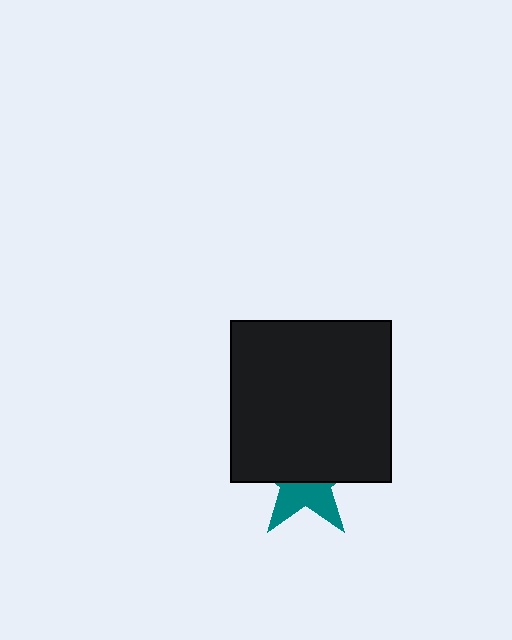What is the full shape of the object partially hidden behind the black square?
The partially hidden object is a teal star.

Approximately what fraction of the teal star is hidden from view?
Roughly 59% of the teal star is hidden behind the black square.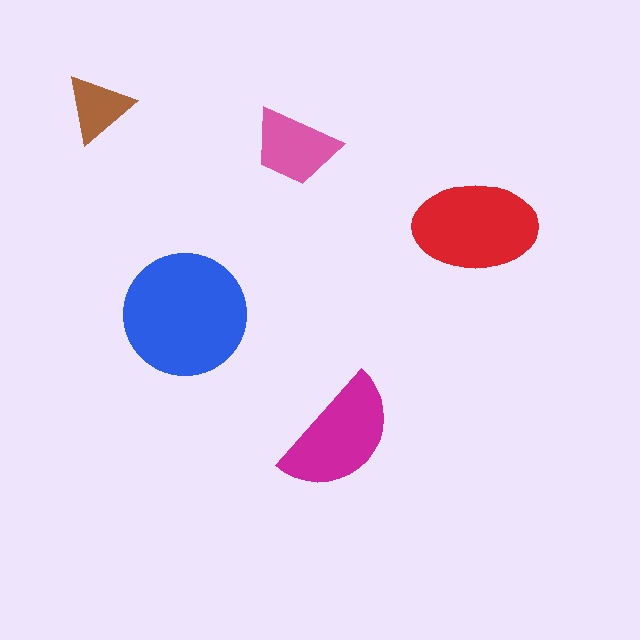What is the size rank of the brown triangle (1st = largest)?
5th.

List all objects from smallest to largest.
The brown triangle, the pink trapezoid, the magenta semicircle, the red ellipse, the blue circle.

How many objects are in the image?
There are 5 objects in the image.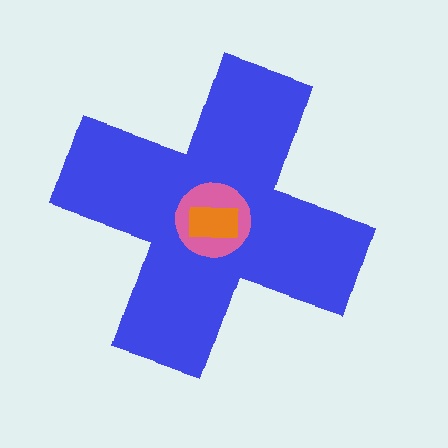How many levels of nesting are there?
3.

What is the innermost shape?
The orange rectangle.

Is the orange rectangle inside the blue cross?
Yes.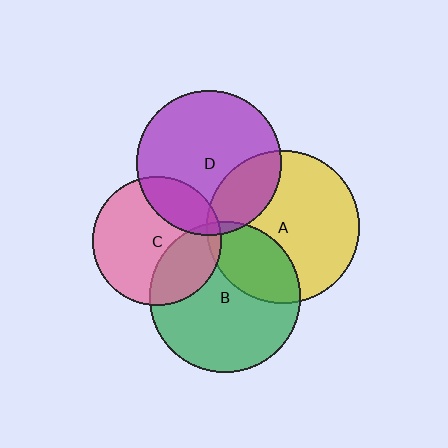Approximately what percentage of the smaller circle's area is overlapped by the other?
Approximately 25%.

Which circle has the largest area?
Circle A (yellow).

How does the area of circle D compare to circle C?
Approximately 1.3 times.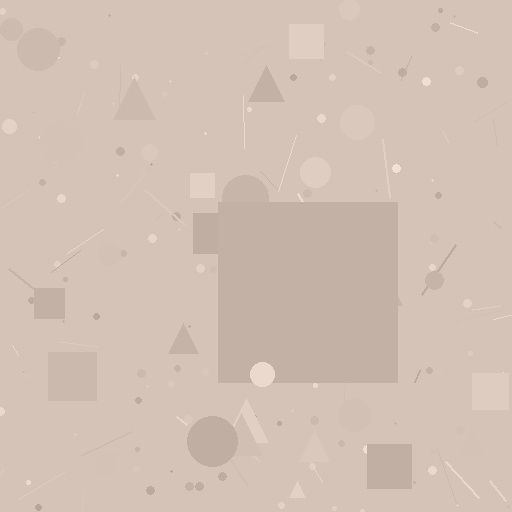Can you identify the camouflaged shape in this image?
The camouflaged shape is a square.